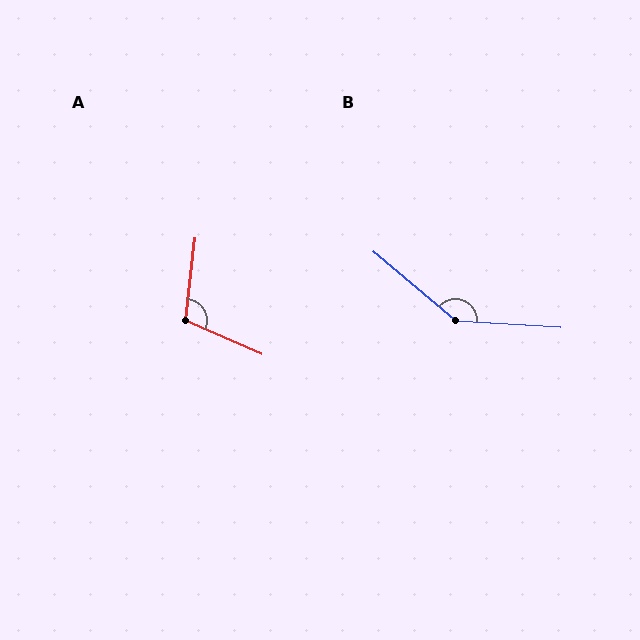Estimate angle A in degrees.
Approximately 107 degrees.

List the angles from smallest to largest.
A (107°), B (144°).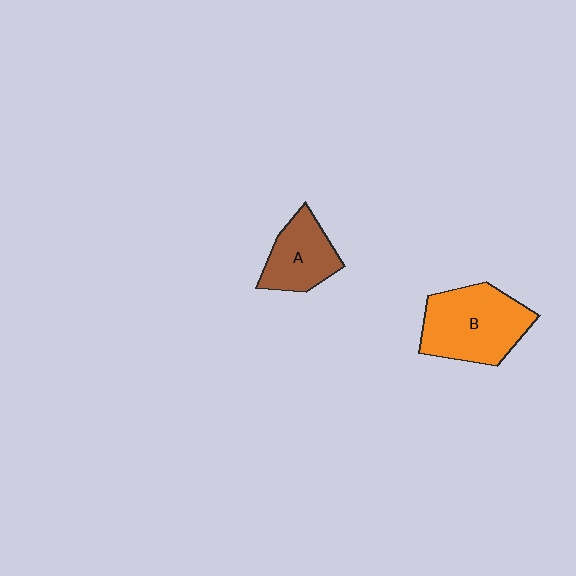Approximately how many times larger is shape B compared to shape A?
Approximately 1.6 times.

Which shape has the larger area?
Shape B (orange).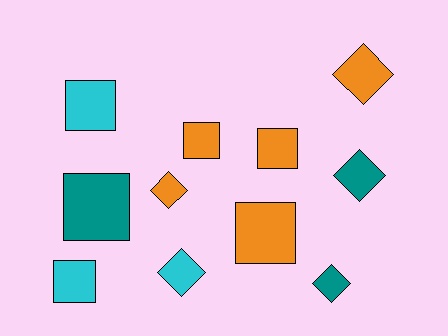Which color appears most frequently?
Orange, with 5 objects.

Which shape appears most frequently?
Square, with 6 objects.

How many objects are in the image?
There are 11 objects.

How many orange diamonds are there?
There are 2 orange diamonds.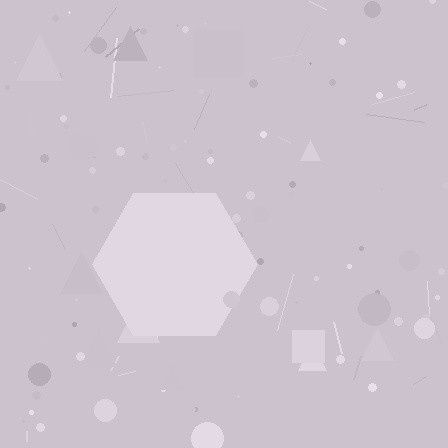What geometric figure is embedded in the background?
A hexagon is embedded in the background.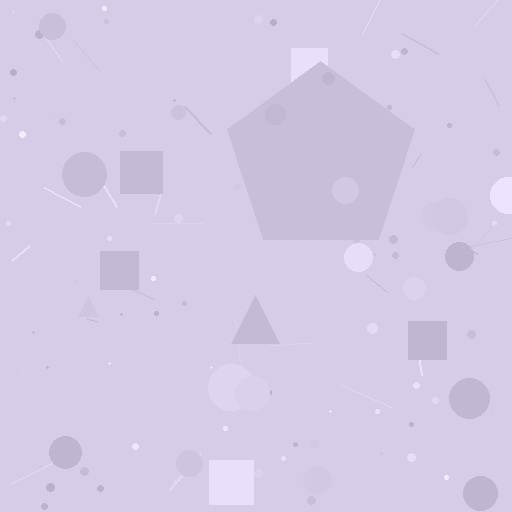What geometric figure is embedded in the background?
A pentagon is embedded in the background.